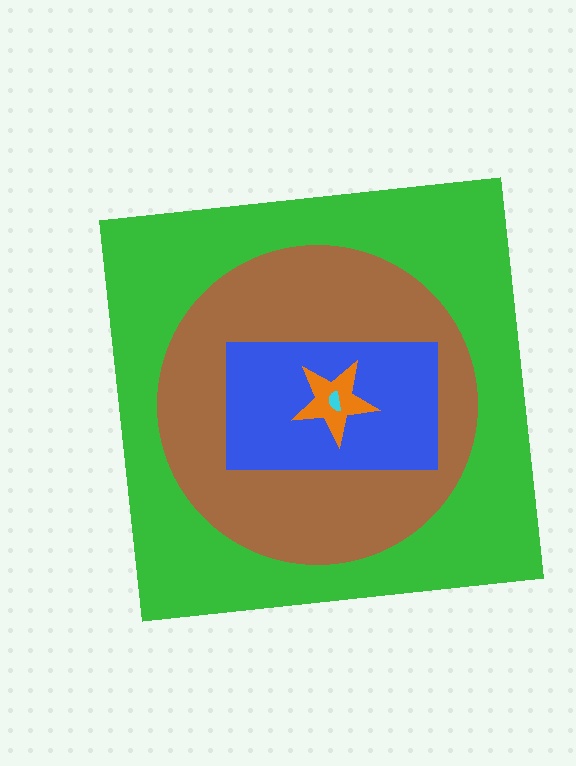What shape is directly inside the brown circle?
The blue rectangle.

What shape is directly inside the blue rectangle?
The orange star.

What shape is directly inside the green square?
The brown circle.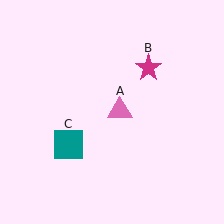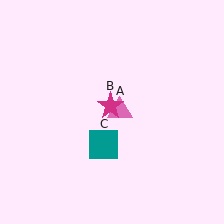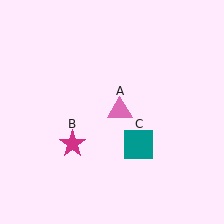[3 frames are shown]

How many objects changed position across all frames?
2 objects changed position: magenta star (object B), teal square (object C).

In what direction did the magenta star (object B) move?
The magenta star (object B) moved down and to the left.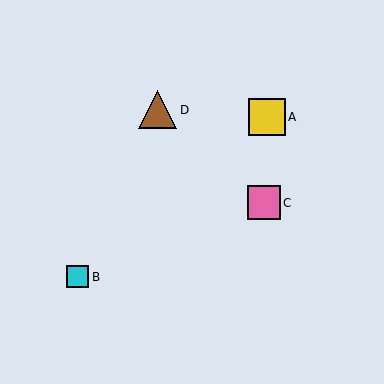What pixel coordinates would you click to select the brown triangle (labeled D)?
Click at (158, 110) to select the brown triangle D.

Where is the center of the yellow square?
The center of the yellow square is at (267, 117).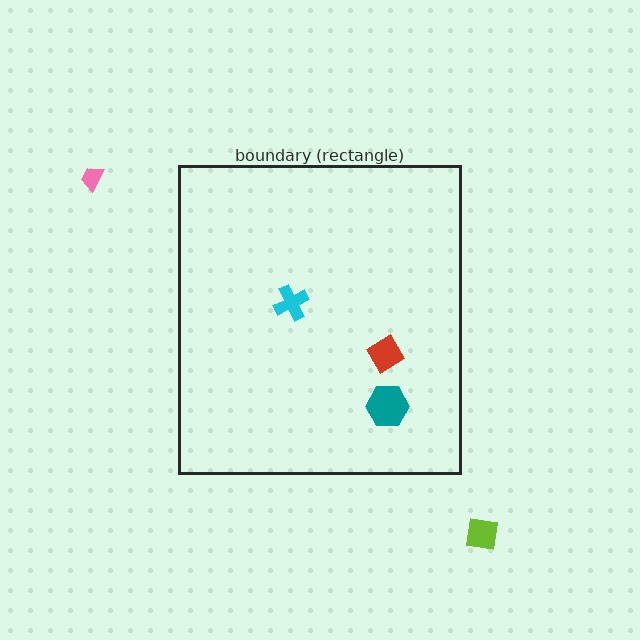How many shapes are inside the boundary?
3 inside, 2 outside.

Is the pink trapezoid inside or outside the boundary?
Outside.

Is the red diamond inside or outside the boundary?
Inside.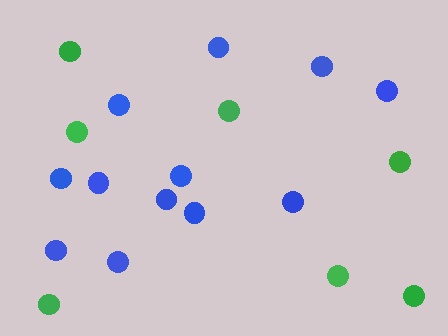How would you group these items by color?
There are 2 groups: one group of green circles (7) and one group of blue circles (12).